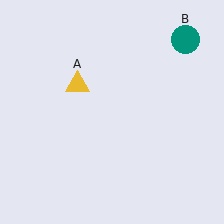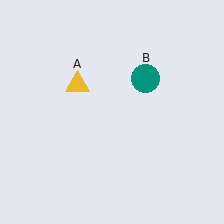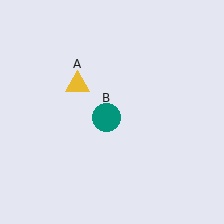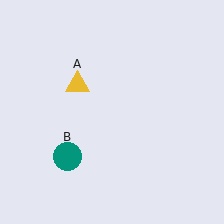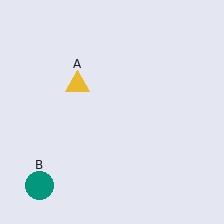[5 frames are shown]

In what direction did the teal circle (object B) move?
The teal circle (object B) moved down and to the left.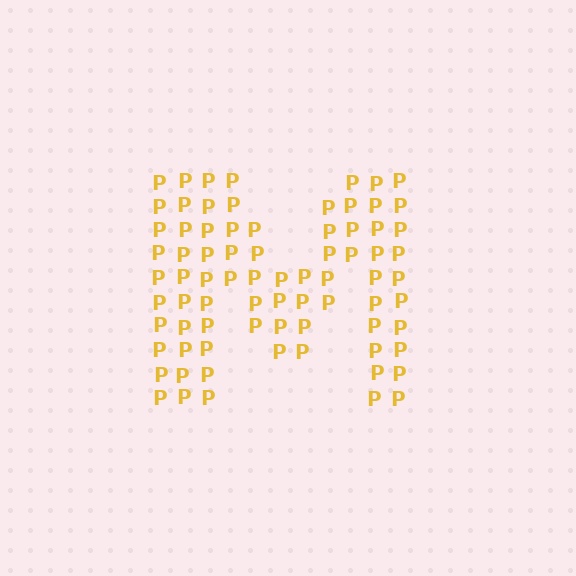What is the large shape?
The large shape is the letter M.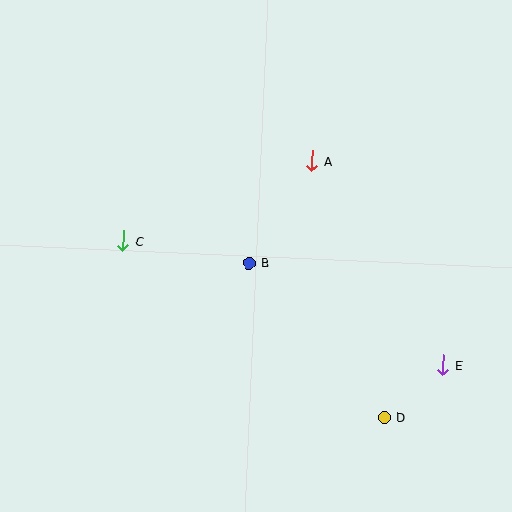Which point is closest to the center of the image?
Point B at (249, 263) is closest to the center.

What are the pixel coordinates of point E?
Point E is at (443, 365).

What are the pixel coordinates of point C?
Point C is at (123, 241).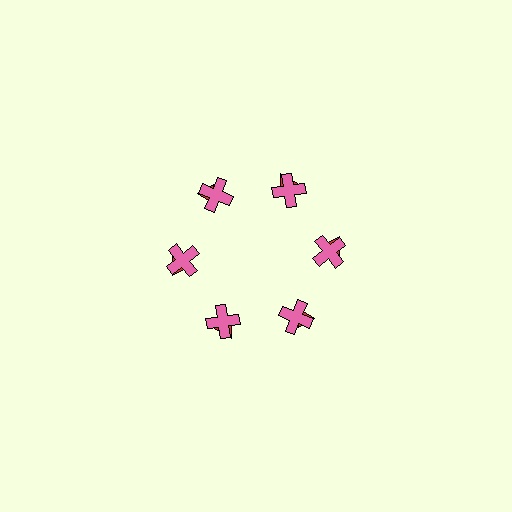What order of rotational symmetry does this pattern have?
This pattern has 6-fold rotational symmetry.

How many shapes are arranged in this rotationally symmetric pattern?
There are 12 shapes, arranged in 6 groups of 2.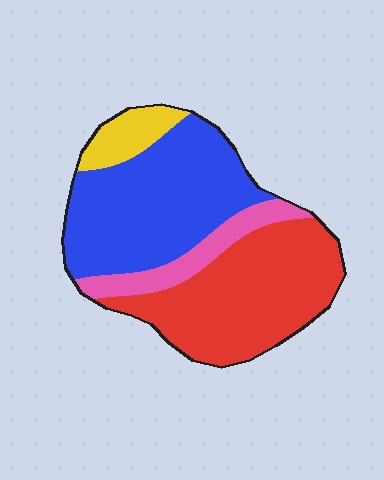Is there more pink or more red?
Red.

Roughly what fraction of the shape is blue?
Blue takes up about two fifths (2/5) of the shape.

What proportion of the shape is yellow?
Yellow takes up about one tenth (1/10) of the shape.